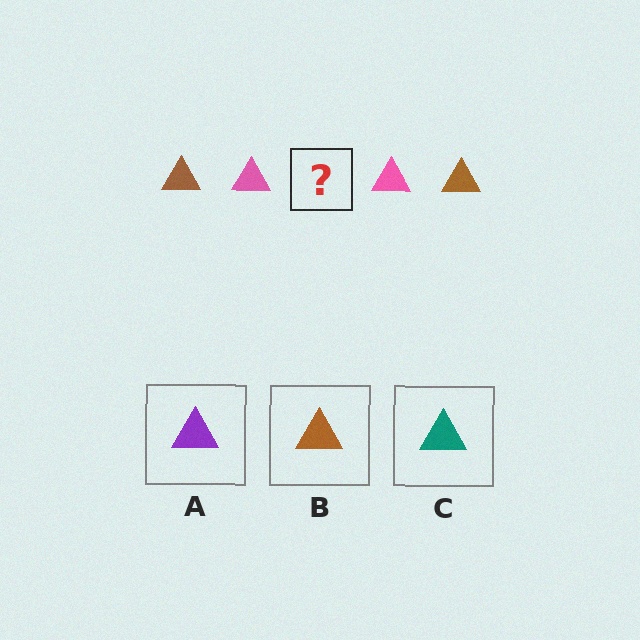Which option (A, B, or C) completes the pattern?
B.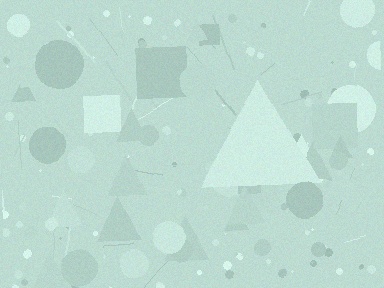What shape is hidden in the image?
A triangle is hidden in the image.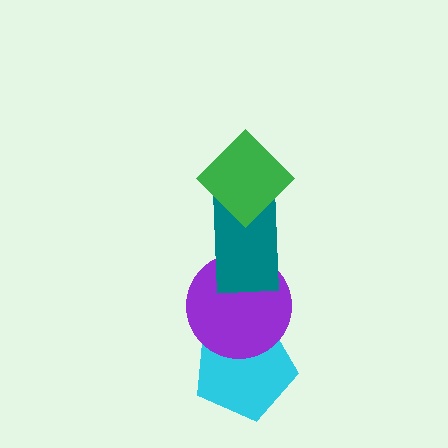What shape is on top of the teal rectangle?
The green diamond is on top of the teal rectangle.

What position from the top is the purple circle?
The purple circle is 3rd from the top.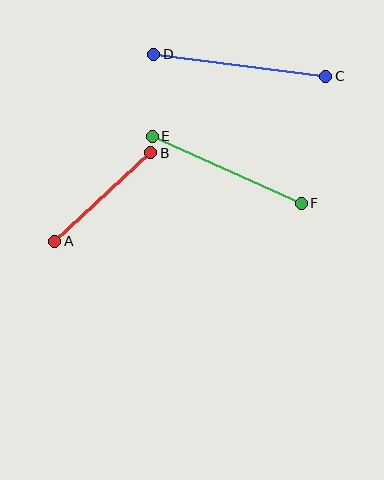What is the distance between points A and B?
The distance is approximately 131 pixels.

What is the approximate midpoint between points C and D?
The midpoint is at approximately (240, 65) pixels.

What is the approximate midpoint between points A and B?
The midpoint is at approximately (103, 197) pixels.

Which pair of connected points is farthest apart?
Points C and D are farthest apart.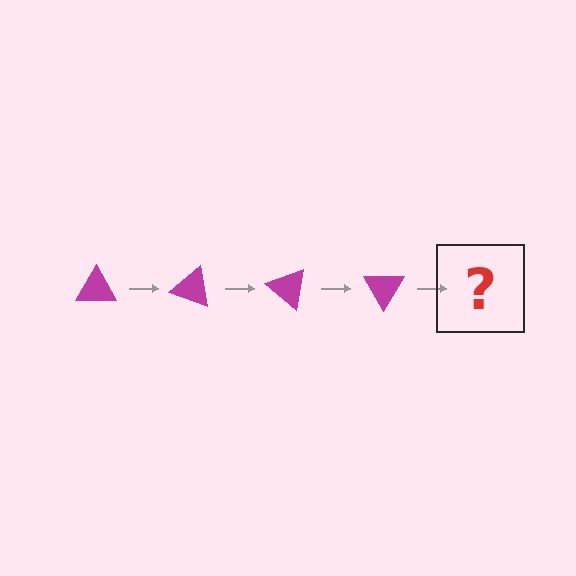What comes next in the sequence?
The next element should be a magenta triangle rotated 80 degrees.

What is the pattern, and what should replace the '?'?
The pattern is that the triangle rotates 20 degrees each step. The '?' should be a magenta triangle rotated 80 degrees.